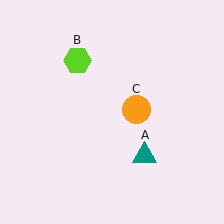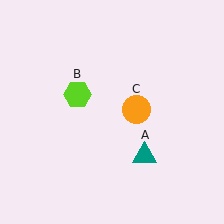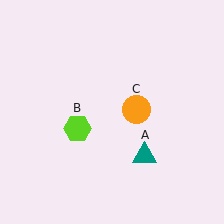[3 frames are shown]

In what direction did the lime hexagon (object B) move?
The lime hexagon (object B) moved down.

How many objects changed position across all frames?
1 object changed position: lime hexagon (object B).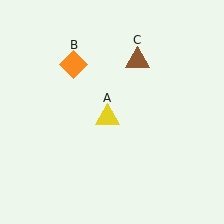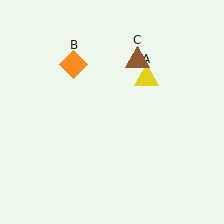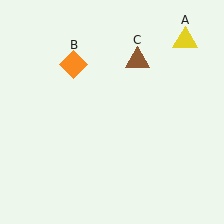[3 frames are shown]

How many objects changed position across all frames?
1 object changed position: yellow triangle (object A).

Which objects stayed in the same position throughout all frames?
Orange diamond (object B) and brown triangle (object C) remained stationary.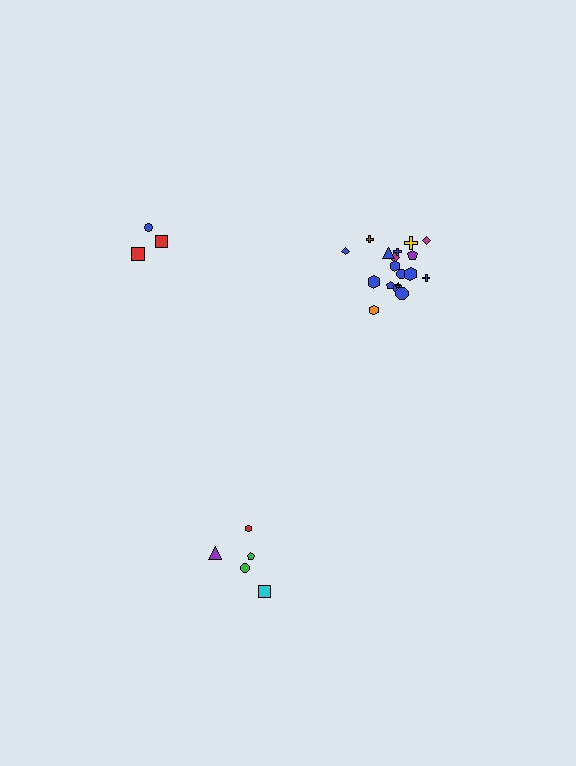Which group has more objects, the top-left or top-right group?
The top-right group.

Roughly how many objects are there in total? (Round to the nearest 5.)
Roughly 25 objects in total.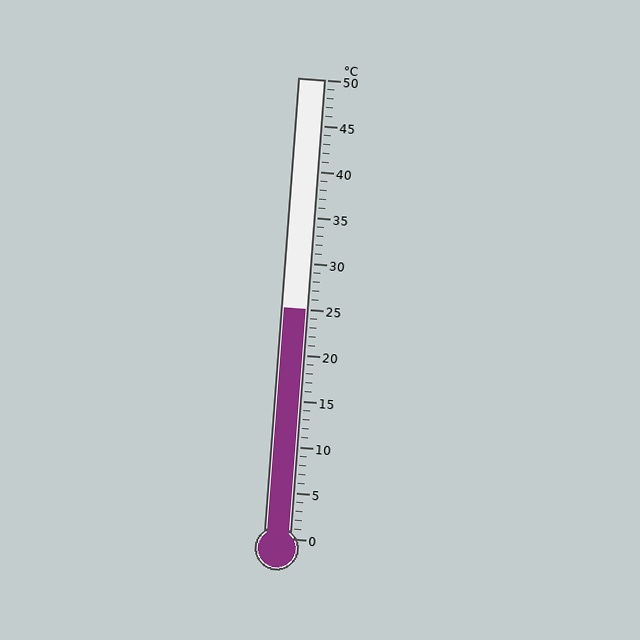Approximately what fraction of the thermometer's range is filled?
The thermometer is filled to approximately 50% of its range.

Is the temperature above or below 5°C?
The temperature is above 5°C.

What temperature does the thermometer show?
The thermometer shows approximately 25°C.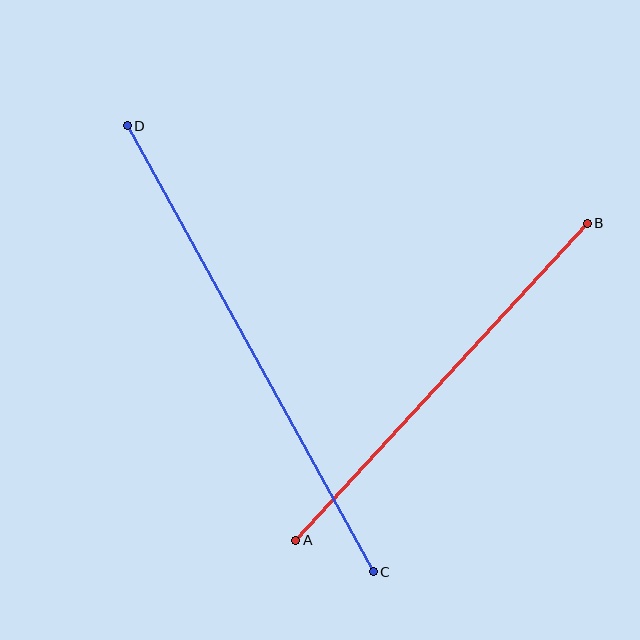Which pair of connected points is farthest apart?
Points C and D are farthest apart.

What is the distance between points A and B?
The distance is approximately 430 pixels.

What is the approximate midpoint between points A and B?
The midpoint is at approximately (442, 382) pixels.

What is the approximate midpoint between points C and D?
The midpoint is at approximately (250, 349) pixels.